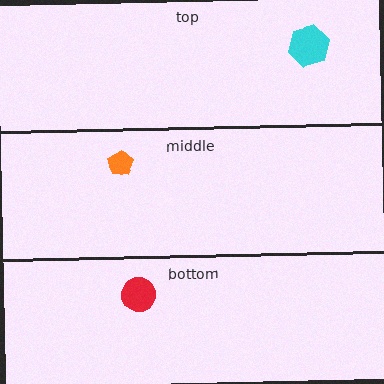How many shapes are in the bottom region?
1.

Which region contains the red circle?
The bottom region.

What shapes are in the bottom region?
The red circle.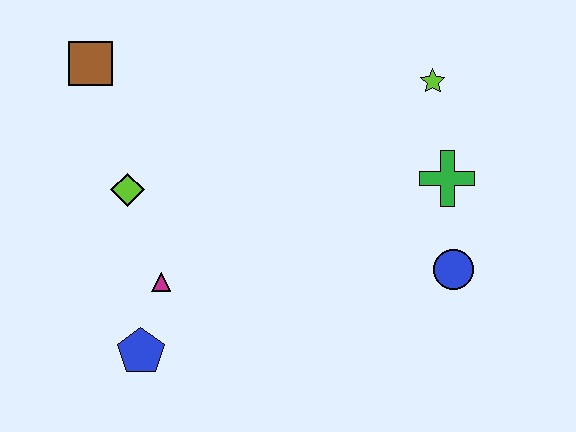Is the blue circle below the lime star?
Yes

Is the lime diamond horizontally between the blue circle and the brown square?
Yes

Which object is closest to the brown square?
The lime diamond is closest to the brown square.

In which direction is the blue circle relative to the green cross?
The blue circle is below the green cross.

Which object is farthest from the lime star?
The blue pentagon is farthest from the lime star.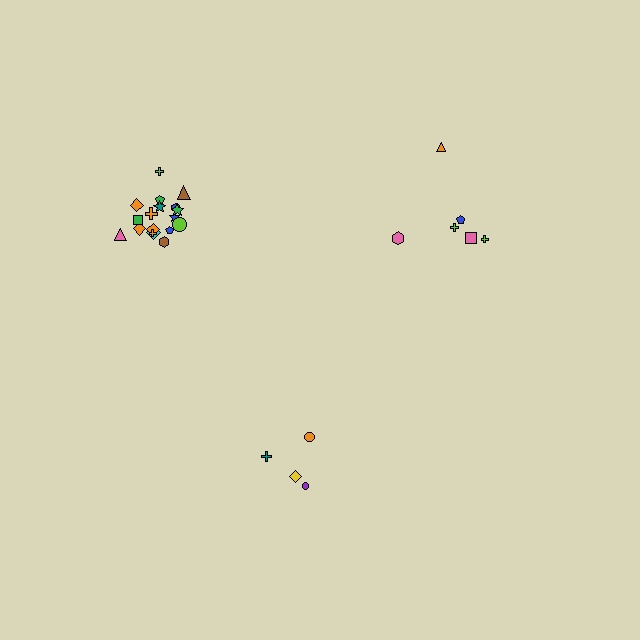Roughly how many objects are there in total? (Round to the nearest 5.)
Roughly 30 objects in total.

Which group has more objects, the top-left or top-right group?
The top-left group.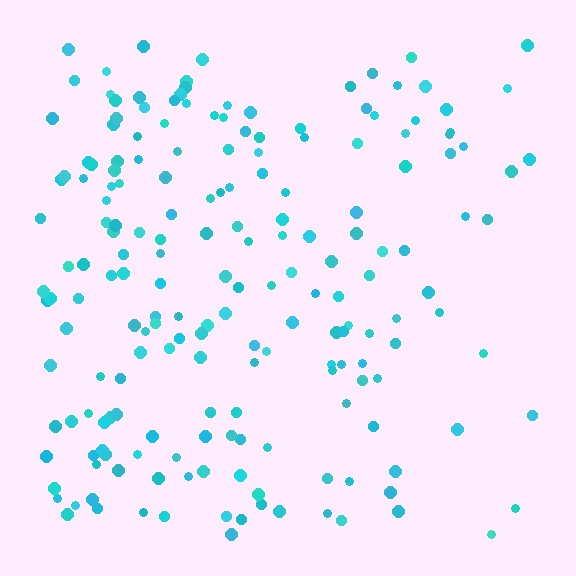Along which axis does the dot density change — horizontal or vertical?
Horizontal.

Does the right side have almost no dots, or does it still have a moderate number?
Still a moderate number, just noticeably fewer than the left.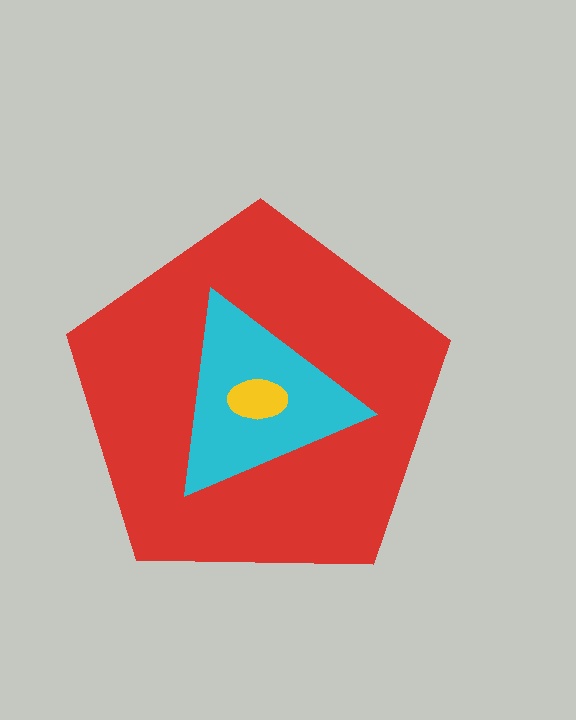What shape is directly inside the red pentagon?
The cyan triangle.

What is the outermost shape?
The red pentagon.